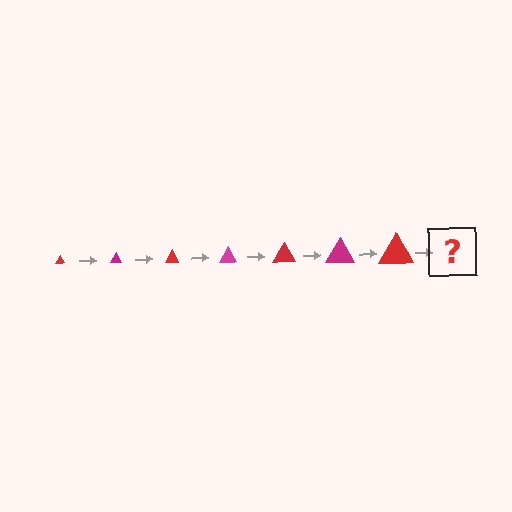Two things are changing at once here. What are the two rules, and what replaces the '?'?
The two rules are that the triangle grows larger each step and the color cycles through red and magenta. The '?' should be a magenta triangle, larger than the previous one.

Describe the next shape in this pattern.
It should be a magenta triangle, larger than the previous one.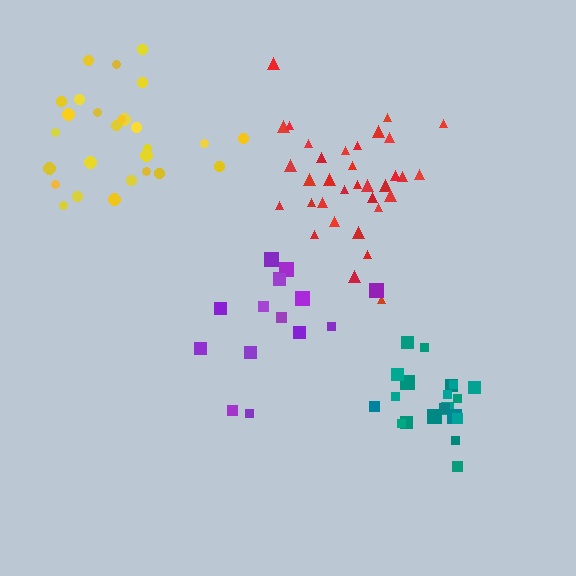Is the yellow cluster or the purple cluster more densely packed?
Yellow.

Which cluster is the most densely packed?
Teal.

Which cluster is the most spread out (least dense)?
Purple.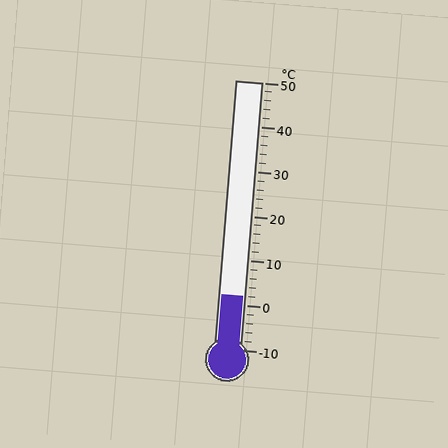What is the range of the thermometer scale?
The thermometer scale ranges from -10°C to 50°C.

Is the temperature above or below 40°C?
The temperature is below 40°C.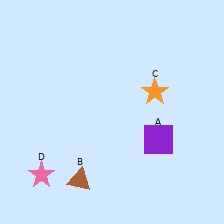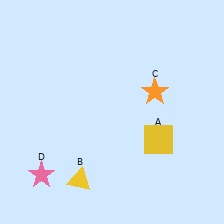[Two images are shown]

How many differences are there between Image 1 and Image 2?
There are 2 differences between the two images.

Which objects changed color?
A changed from purple to yellow. B changed from brown to yellow.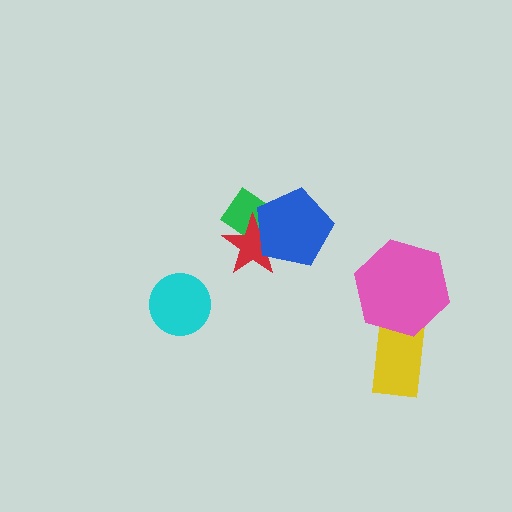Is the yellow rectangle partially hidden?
Yes, it is partially covered by another shape.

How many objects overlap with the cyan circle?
0 objects overlap with the cyan circle.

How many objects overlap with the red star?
2 objects overlap with the red star.